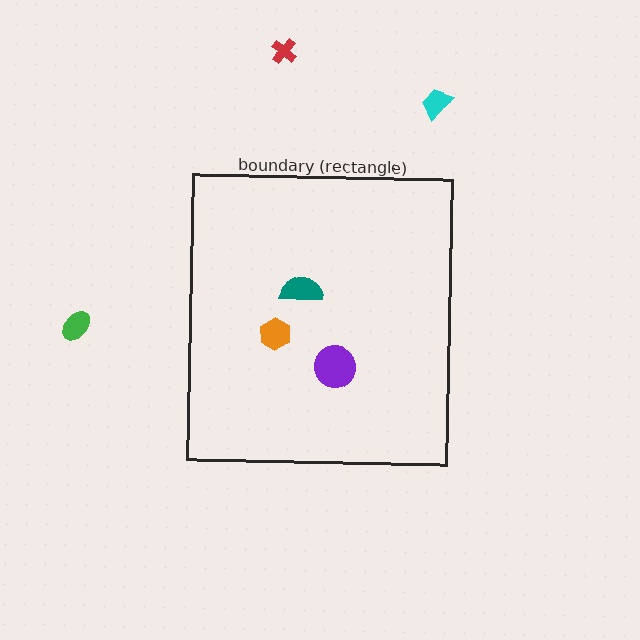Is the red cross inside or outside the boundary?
Outside.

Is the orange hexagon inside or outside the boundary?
Inside.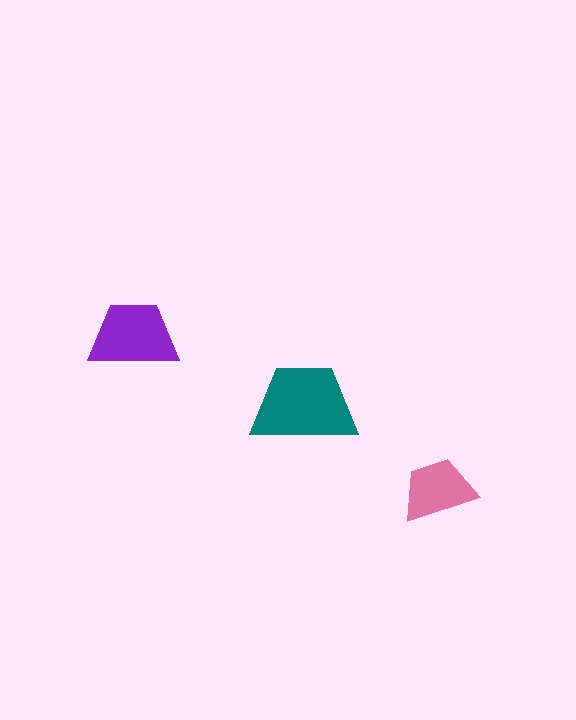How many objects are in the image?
There are 3 objects in the image.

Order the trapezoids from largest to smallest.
the teal one, the purple one, the pink one.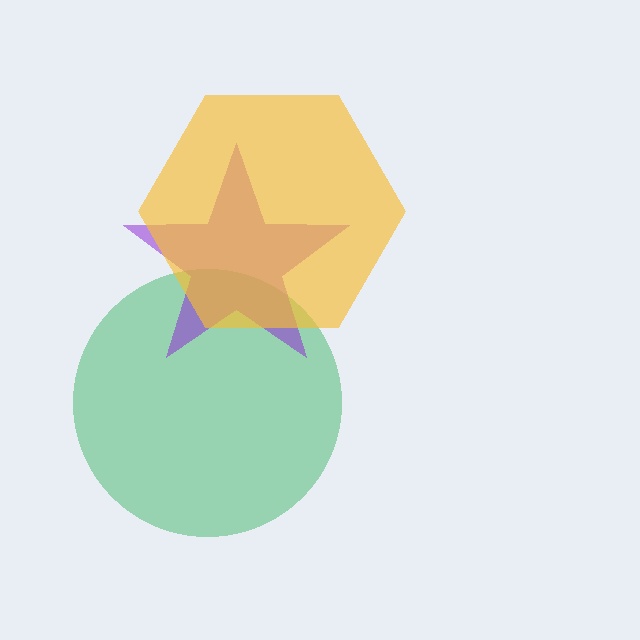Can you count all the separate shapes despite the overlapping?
Yes, there are 3 separate shapes.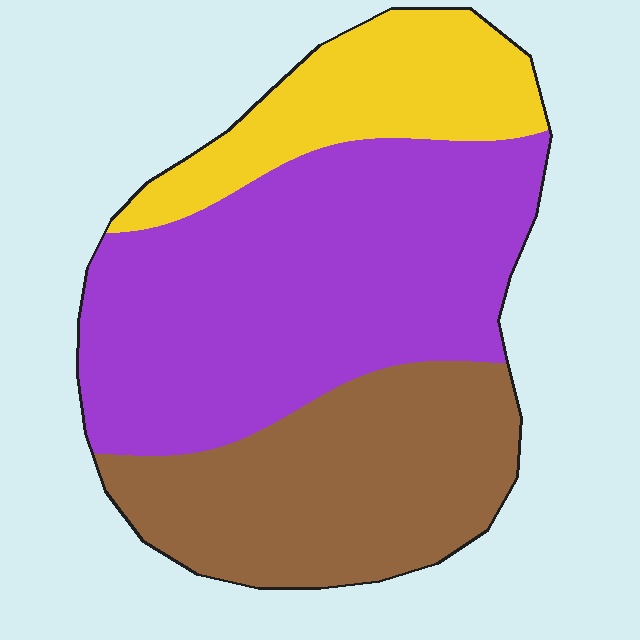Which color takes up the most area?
Purple, at roughly 50%.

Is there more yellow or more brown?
Brown.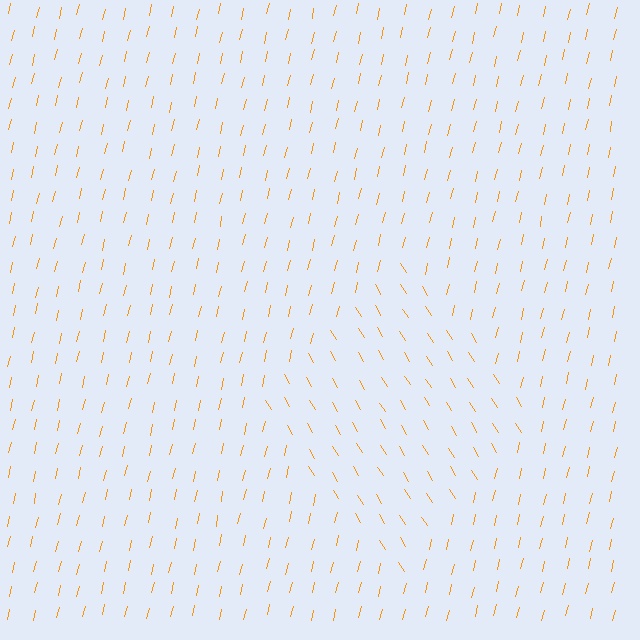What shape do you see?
I see a diamond.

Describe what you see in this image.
The image is filled with small orange line segments. A diamond region in the image has lines oriented differently from the surrounding lines, creating a visible texture boundary.